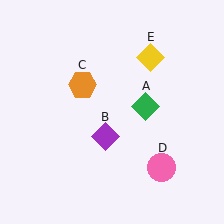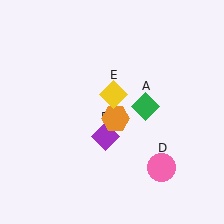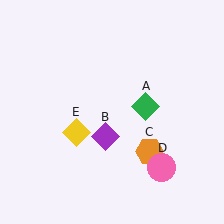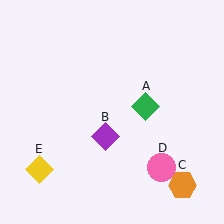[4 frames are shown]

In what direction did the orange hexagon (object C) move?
The orange hexagon (object C) moved down and to the right.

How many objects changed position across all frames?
2 objects changed position: orange hexagon (object C), yellow diamond (object E).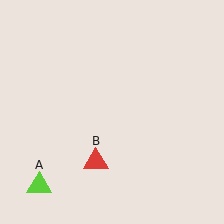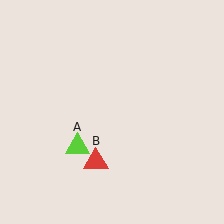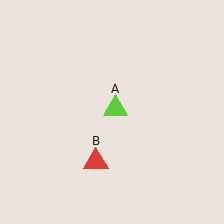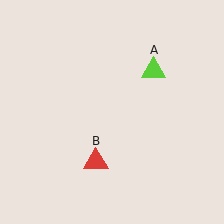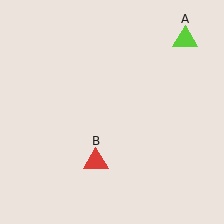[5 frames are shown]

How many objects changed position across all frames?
1 object changed position: lime triangle (object A).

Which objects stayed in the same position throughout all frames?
Red triangle (object B) remained stationary.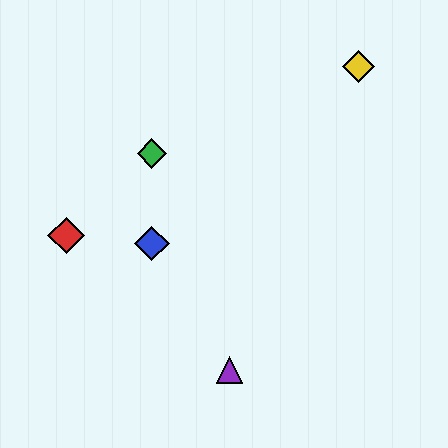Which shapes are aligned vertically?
The blue diamond, the green diamond are aligned vertically.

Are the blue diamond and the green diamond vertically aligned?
Yes, both are at x≈152.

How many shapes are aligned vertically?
2 shapes (the blue diamond, the green diamond) are aligned vertically.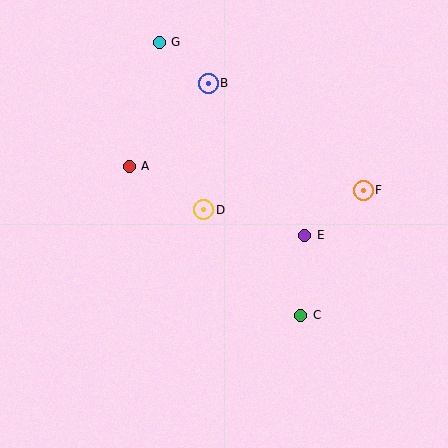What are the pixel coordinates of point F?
Point F is at (363, 190).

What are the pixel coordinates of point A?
Point A is at (129, 166).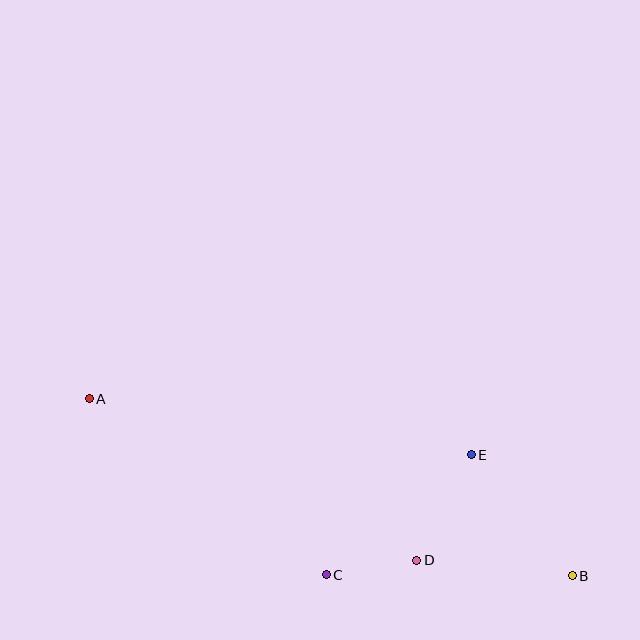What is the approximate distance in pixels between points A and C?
The distance between A and C is approximately 295 pixels.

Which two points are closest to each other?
Points C and D are closest to each other.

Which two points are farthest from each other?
Points A and B are farthest from each other.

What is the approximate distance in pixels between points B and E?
The distance between B and E is approximately 158 pixels.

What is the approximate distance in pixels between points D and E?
The distance between D and E is approximately 119 pixels.